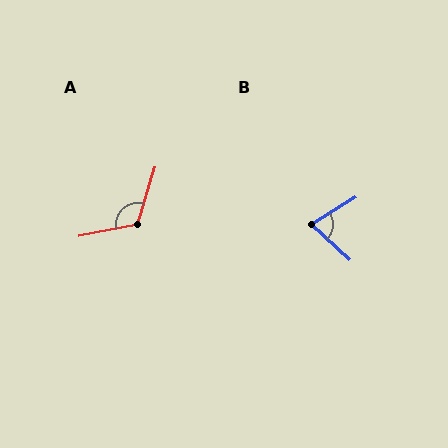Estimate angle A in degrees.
Approximately 118 degrees.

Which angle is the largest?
A, at approximately 118 degrees.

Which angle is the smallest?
B, at approximately 75 degrees.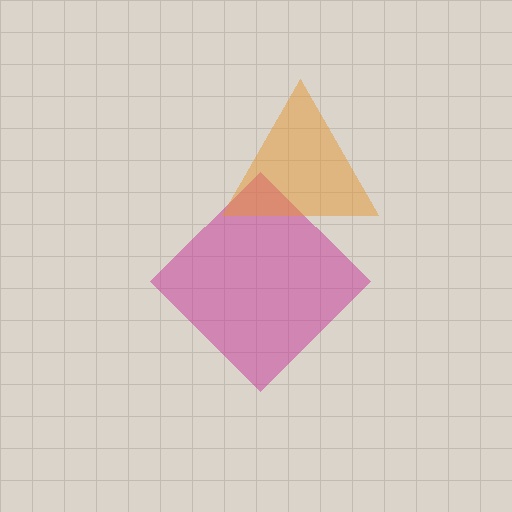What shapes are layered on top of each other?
The layered shapes are: a magenta diamond, an orange triangle.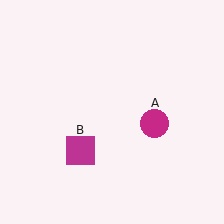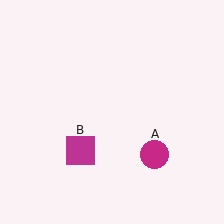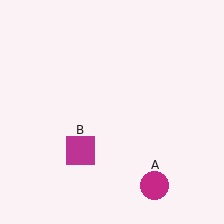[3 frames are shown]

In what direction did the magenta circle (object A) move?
The magenta circle (object A) moved down.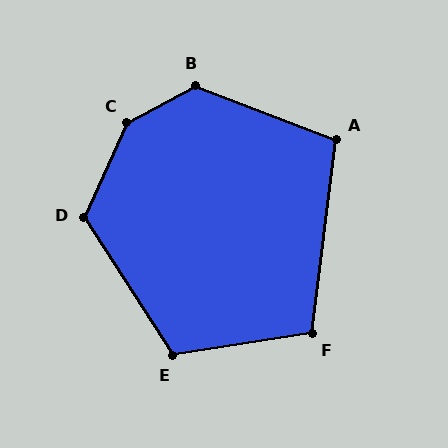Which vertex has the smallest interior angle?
A, at approximately 104 degrees.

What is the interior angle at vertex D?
Approximately 123 degrees (obtuse).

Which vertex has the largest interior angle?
C, at approximately 142 degrees.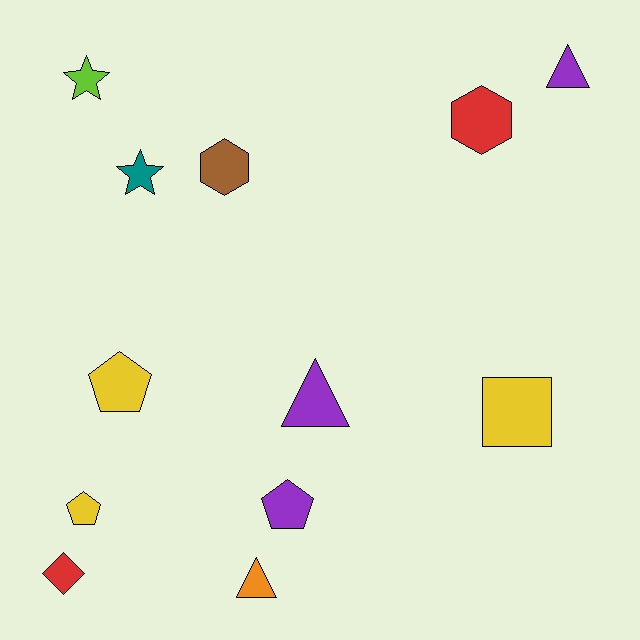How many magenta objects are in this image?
There are no magenta objects.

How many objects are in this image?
There are 12 objects.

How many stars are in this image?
There are 2 stars.